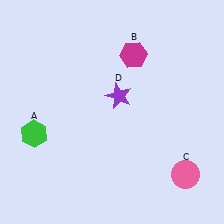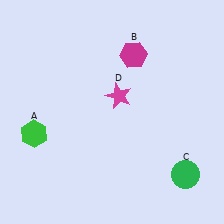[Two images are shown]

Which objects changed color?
C changed from pink to green. D changed from purple to magenta.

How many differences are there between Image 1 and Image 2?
There are 2 differences between the two images.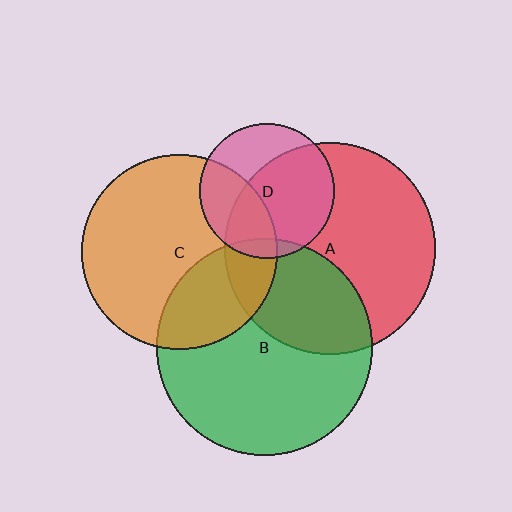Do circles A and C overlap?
Yes.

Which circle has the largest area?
Circle B (green).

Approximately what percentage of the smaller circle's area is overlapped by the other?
Approximately 15%.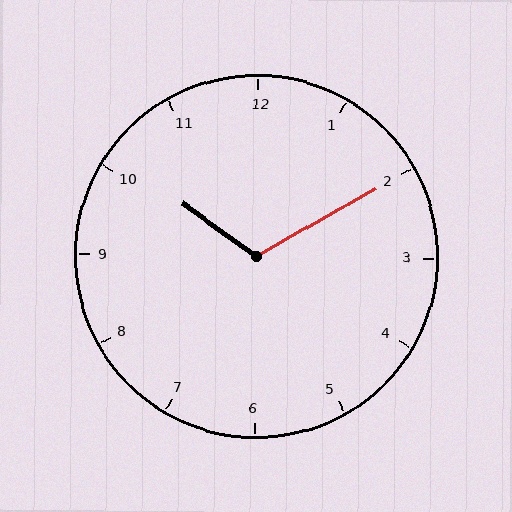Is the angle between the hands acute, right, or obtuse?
It is obtuse.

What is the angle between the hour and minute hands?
Approximately 115 degrees.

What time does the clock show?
10:10.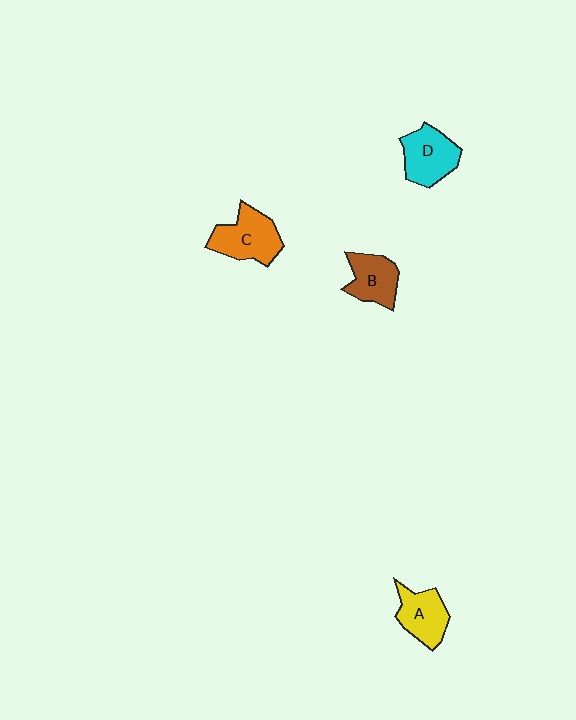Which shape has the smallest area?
Shape B (brown).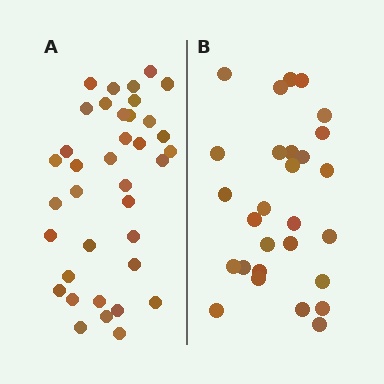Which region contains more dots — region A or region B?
Region A (the left region) has more dots.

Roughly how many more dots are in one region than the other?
Region A has roughly 8 or so more dots than region B.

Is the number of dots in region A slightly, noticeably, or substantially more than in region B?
Region A has noticeably more, but not dramatically so. The ratio is roughly 1.3 to 1.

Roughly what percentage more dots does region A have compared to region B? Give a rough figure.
About 30% more.